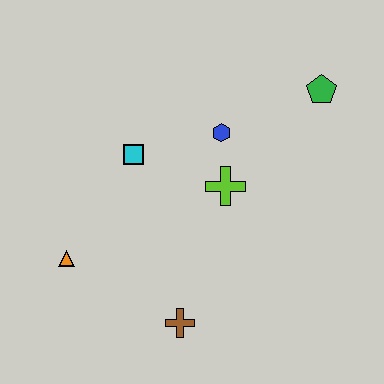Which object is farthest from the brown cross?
The green pentagon is farthest from the brown cross.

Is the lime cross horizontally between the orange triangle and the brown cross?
No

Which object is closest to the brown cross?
The orange triangle is closest to the brown cross.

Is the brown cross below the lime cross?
Yes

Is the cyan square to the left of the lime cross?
Yes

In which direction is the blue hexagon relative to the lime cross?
The blue hexagon is above the lime cross.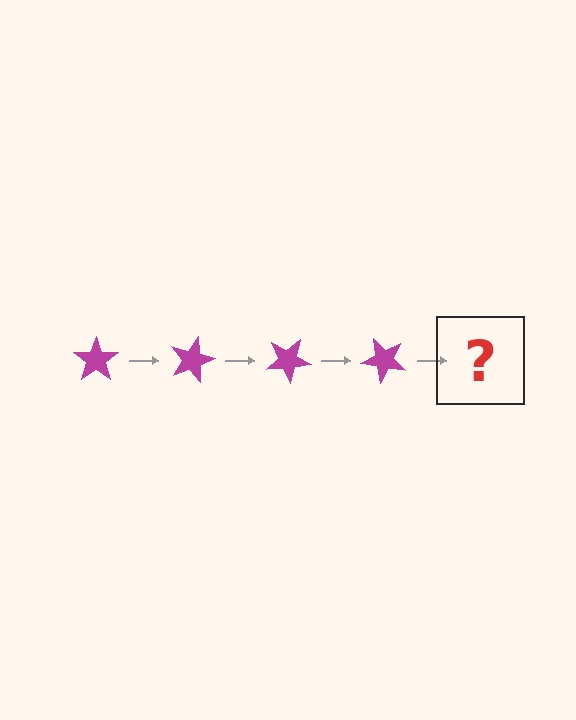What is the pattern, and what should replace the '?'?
The pattern is that the star rotates 15 degrees each step. The '?' should be a magenta star rotated 60 degrees.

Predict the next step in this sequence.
The next step is a magenta star rotated 60 degrees.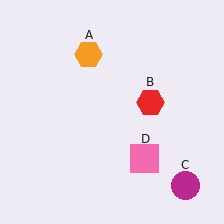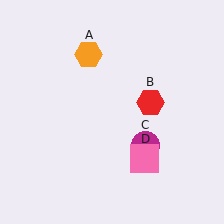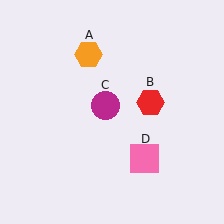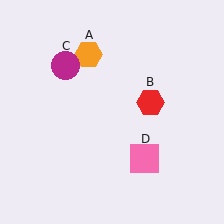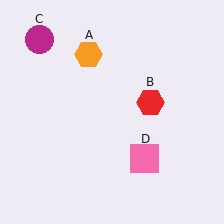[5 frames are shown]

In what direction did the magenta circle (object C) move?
The magenta circle (object C) moved up and to the left.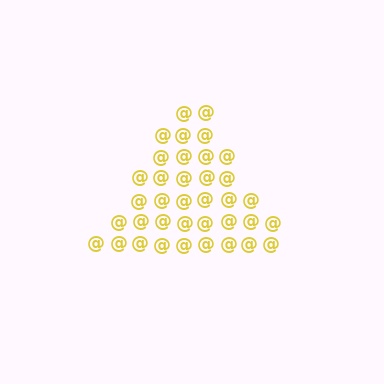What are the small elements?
The small elements are at signs.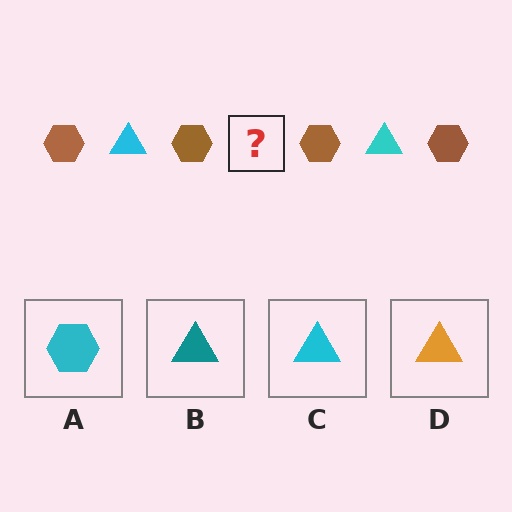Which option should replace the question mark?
Option C.